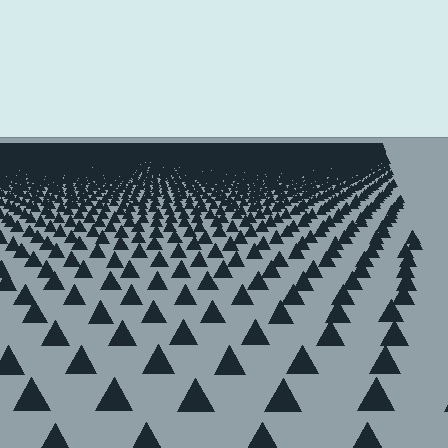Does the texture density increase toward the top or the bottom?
Density increases toward the top.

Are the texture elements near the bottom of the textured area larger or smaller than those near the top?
Larger. Near the bottom, elements are closer to the viewer and appear at a bigger on-screen size.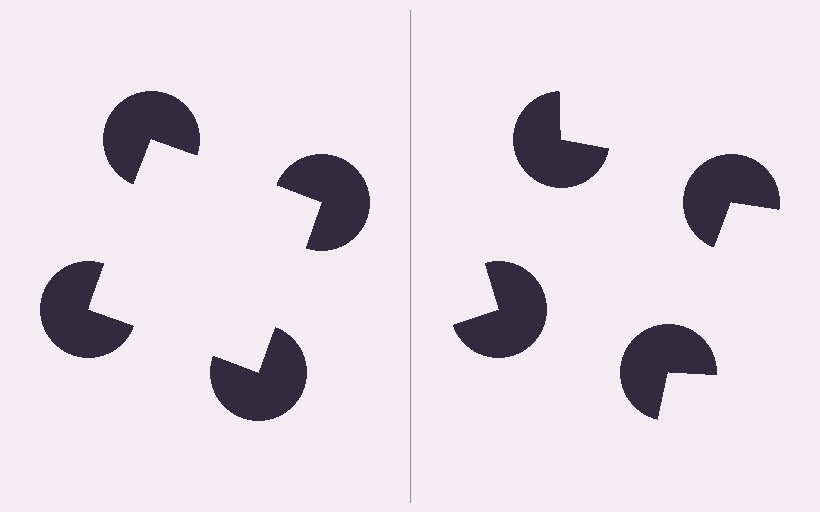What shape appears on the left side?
An illusory square.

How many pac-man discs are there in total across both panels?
8 — 4 on each side.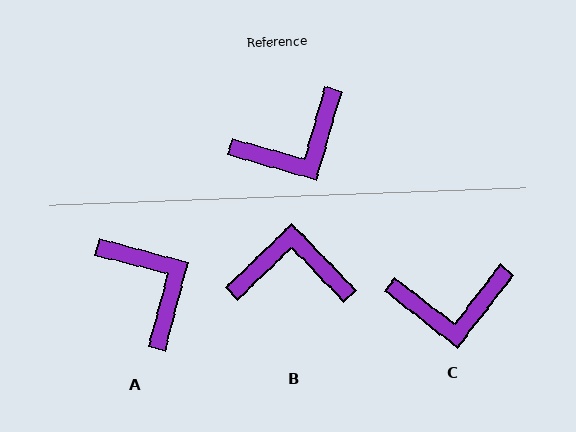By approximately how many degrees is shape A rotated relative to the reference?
Approximately 91 degrees counter-clockwise.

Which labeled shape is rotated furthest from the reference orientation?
B, about 150 degrees away.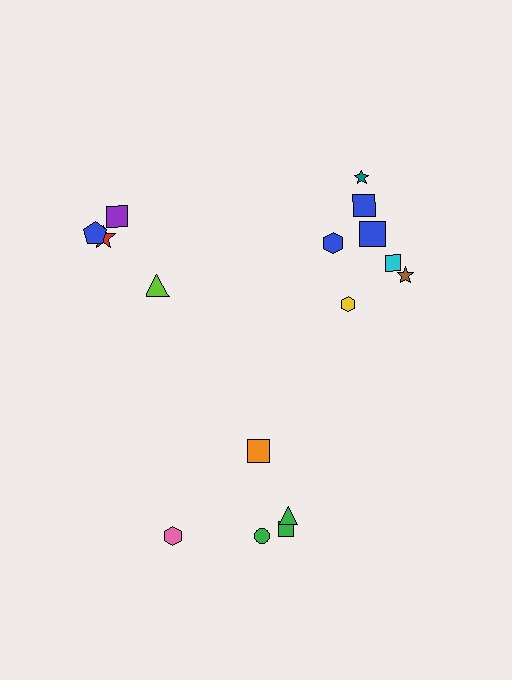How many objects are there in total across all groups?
There are 16 objects.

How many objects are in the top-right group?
There are 7 objects.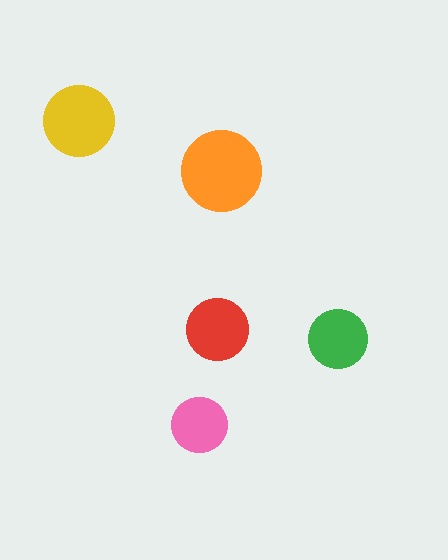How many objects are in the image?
There are 5 objects in the image.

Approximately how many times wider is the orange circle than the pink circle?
About 1.5 times wider.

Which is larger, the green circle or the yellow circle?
The yellow one.